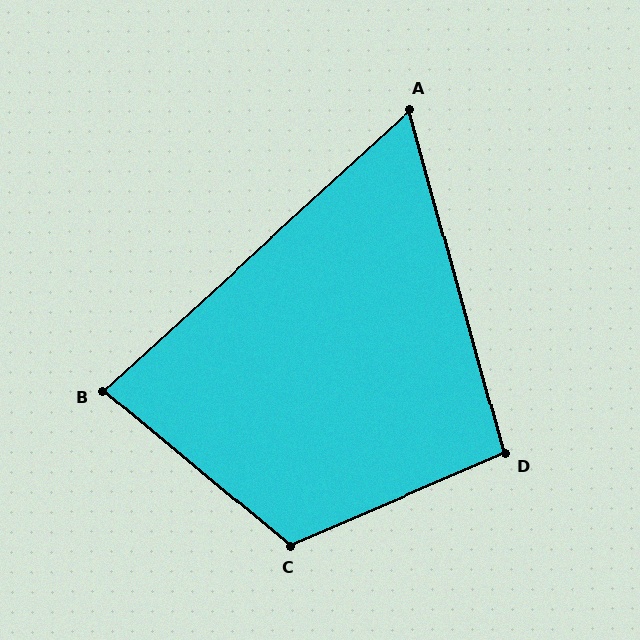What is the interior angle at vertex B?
Approximately 82 degrees (acute).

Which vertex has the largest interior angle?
C, at approximately 117 degrees.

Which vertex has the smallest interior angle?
A, at approximately 63 degrees.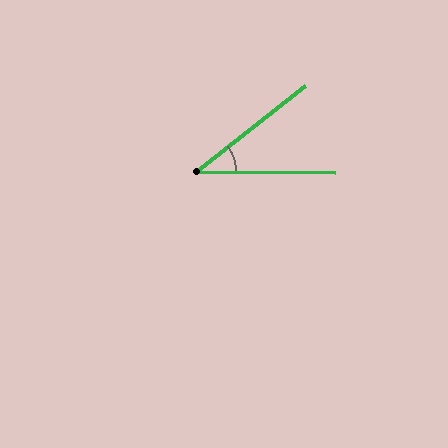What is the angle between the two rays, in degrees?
Approximately 38 degrees.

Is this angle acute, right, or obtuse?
It is acute.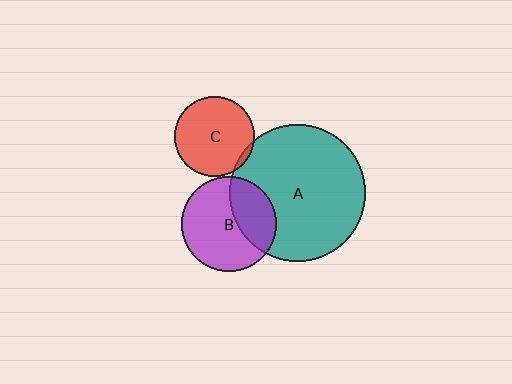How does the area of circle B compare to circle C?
Approximately 1.4 times.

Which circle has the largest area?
Circle A (teal).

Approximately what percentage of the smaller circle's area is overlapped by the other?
Approximately 35%.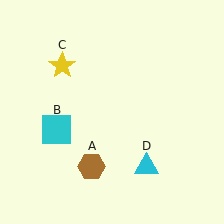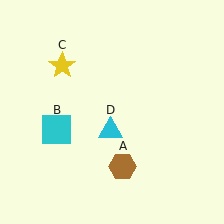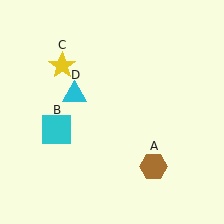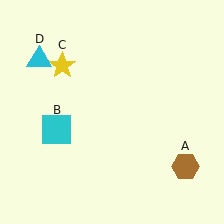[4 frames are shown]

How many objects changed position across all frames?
2 objects changed position: brown hexagon (object A), cyan triangle (object D).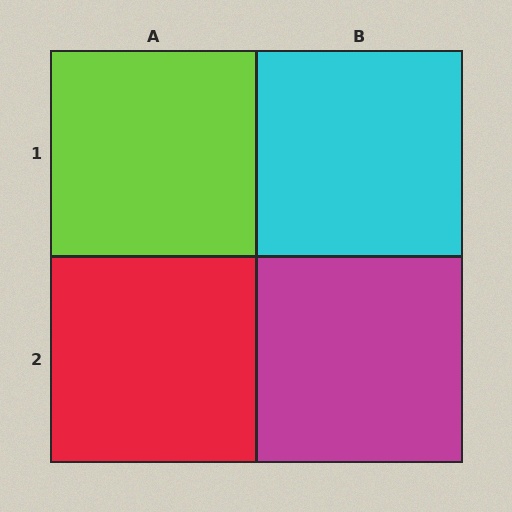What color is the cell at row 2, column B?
Magenta.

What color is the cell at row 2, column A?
Red.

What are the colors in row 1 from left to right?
Lime, cyan.